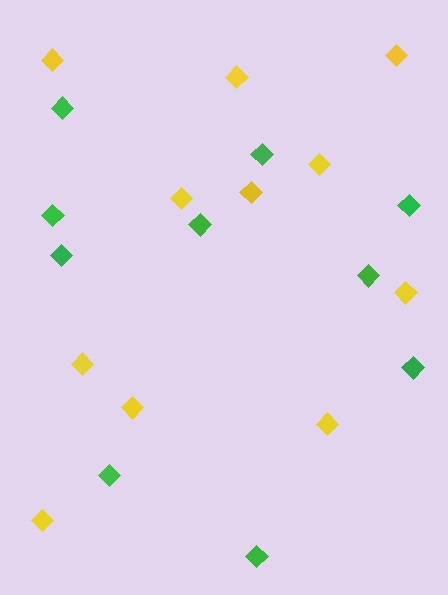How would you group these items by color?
There are 2 groups: one group of green diamonds (10) and one group of yellow diamonds (11).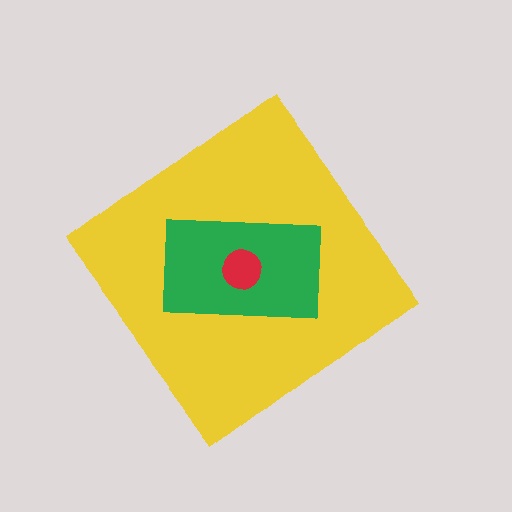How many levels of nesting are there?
3.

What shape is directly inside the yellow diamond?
The green rectangle.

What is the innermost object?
The red circle.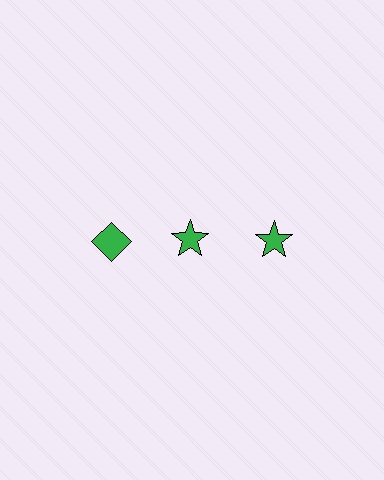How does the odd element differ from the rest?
It has a different shape: diamond instead of star.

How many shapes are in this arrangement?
There are 3 shapes arranged in a grid pattern.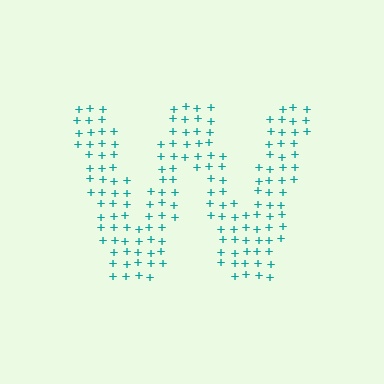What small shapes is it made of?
It is made of small plus signs.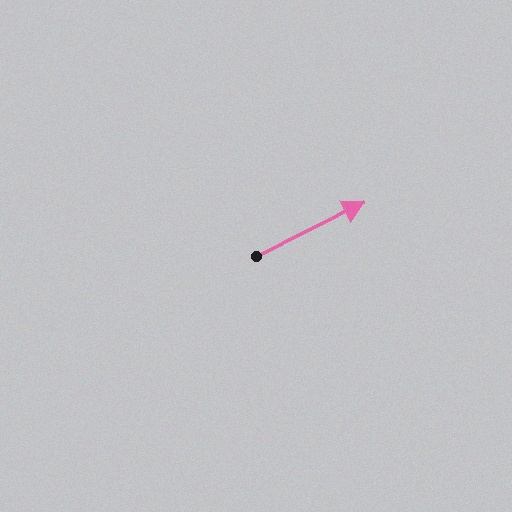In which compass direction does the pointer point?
Northeast.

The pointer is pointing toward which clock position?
Roughly 2 o'clock.